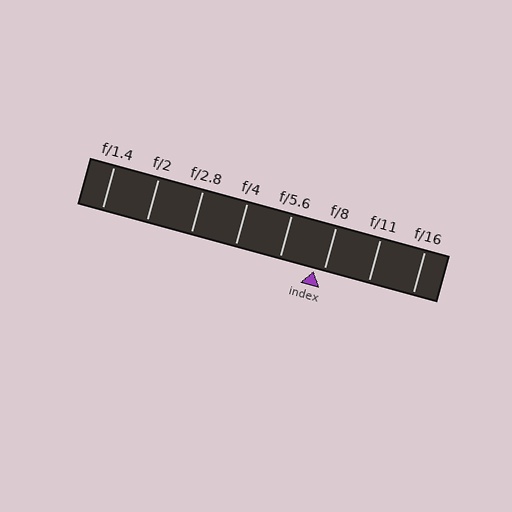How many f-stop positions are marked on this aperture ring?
There are 8 f-stop positions marked.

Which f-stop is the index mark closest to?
The index mark is closest to f/8.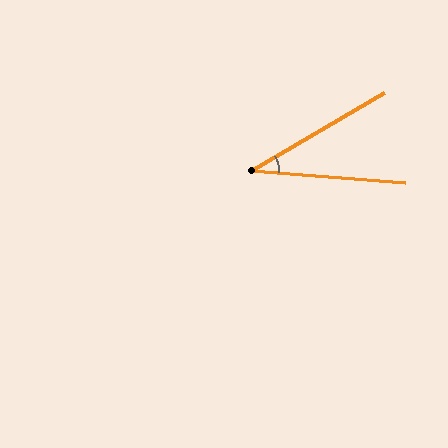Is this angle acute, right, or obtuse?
It is acute.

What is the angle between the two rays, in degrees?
Approximately 35 degrees.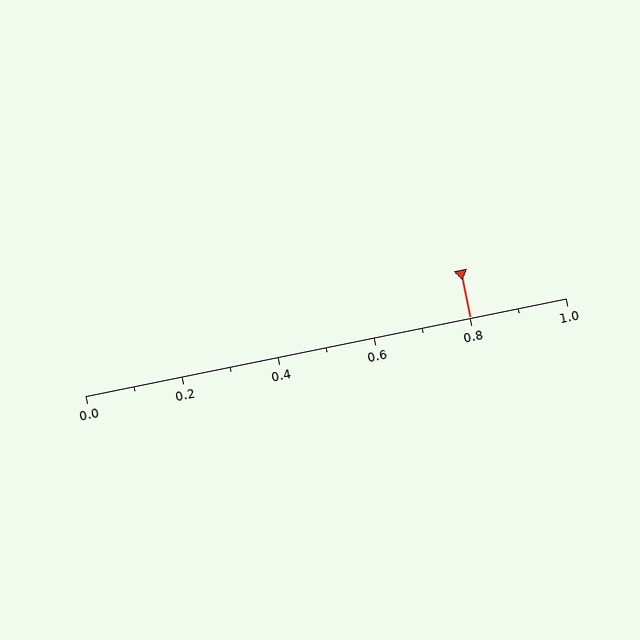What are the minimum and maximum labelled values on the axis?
The axis runs from 0.0 to 1.0.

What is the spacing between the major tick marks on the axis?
The major ticks are spaced 0.2 apart.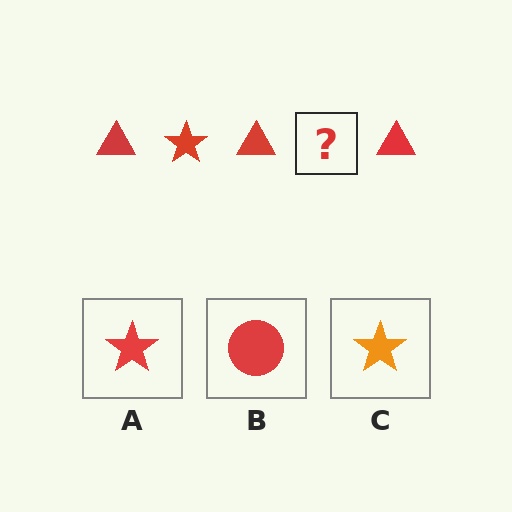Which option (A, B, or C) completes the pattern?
A.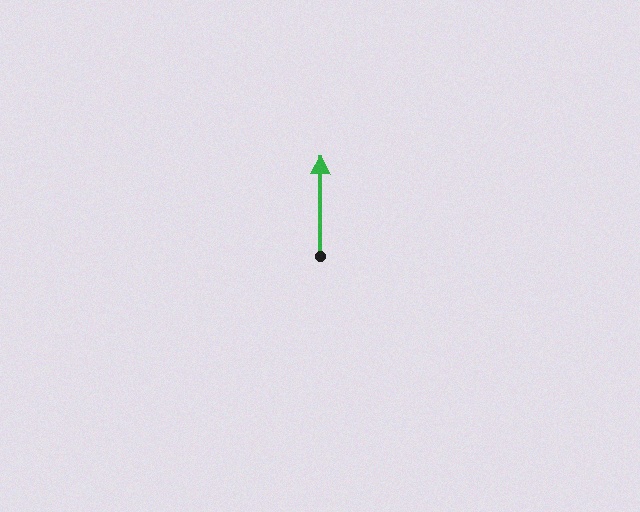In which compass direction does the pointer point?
North.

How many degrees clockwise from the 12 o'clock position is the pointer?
Approximately 0 degrees.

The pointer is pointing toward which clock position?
Roughly 12 o'clock.